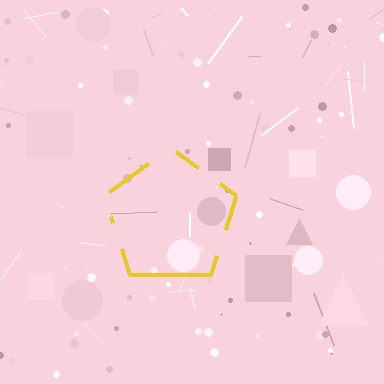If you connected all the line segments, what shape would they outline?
They would outline a pentagon.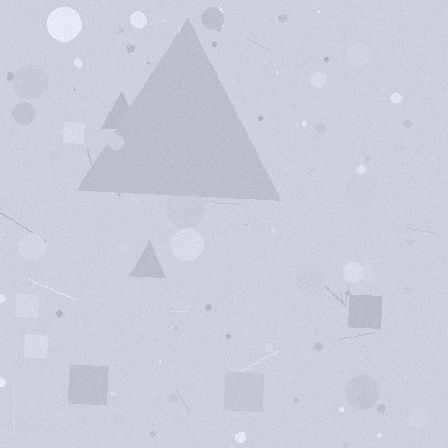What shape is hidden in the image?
A triangle is hidden in the image.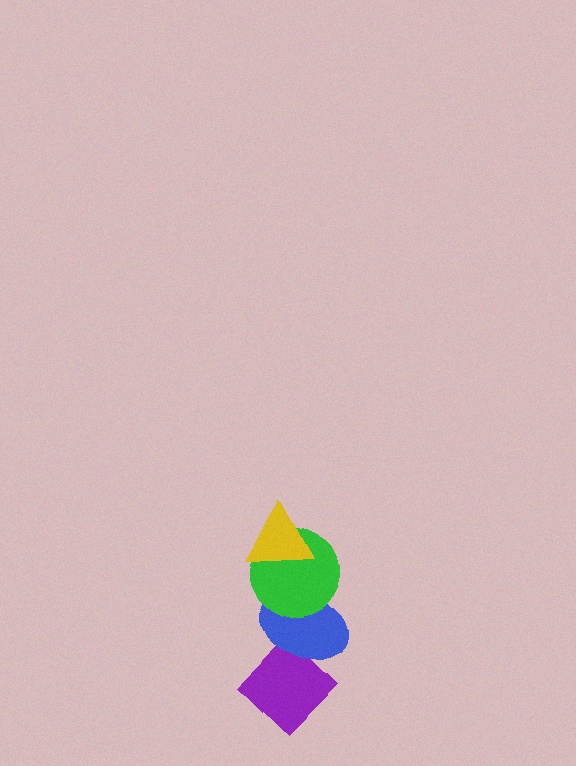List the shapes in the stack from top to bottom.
From top to bottom: the yellow triangle, the green circle, the blue ellipse, the purple diamond.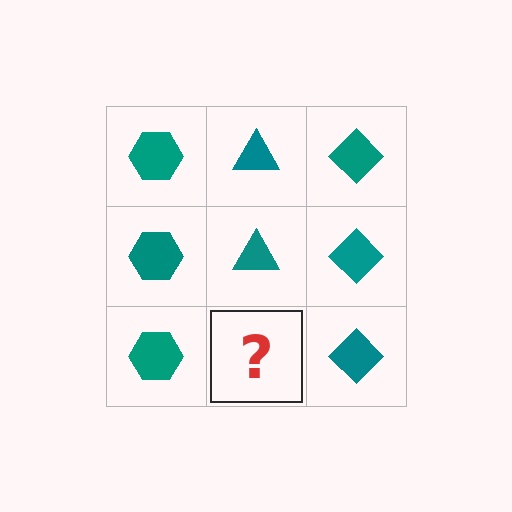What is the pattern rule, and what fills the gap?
The rule is that each column has a consistent shape. The gap should be filled with a teal triangle.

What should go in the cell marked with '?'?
The missing cell should contain a teal triangle.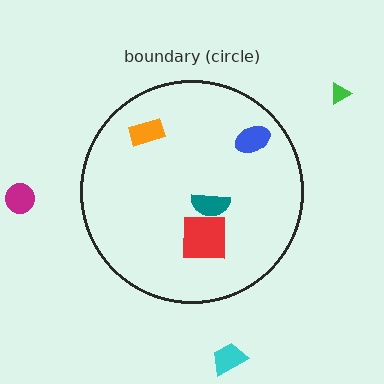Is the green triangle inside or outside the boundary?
Outside.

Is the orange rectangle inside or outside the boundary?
Inside.